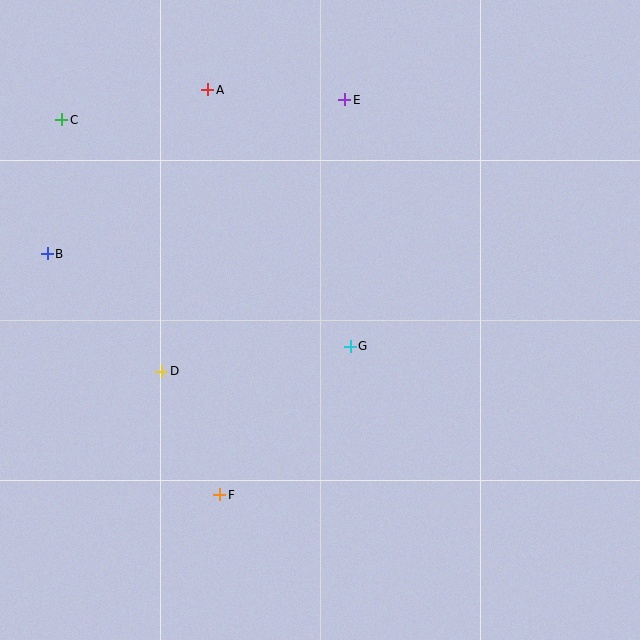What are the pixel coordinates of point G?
Point G is at (350, 346).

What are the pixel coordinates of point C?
Point C is at (62, 120).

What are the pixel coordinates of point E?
Point E is at (345, 100).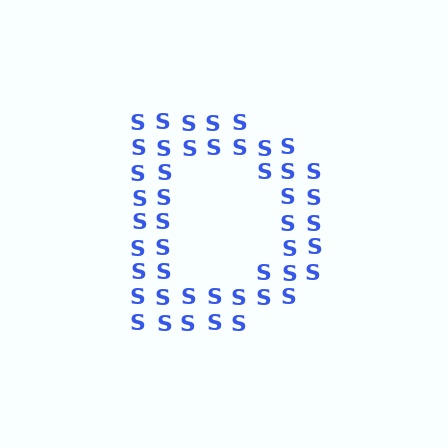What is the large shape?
The large shape is the letter D.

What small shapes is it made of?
It is made of small letter S's.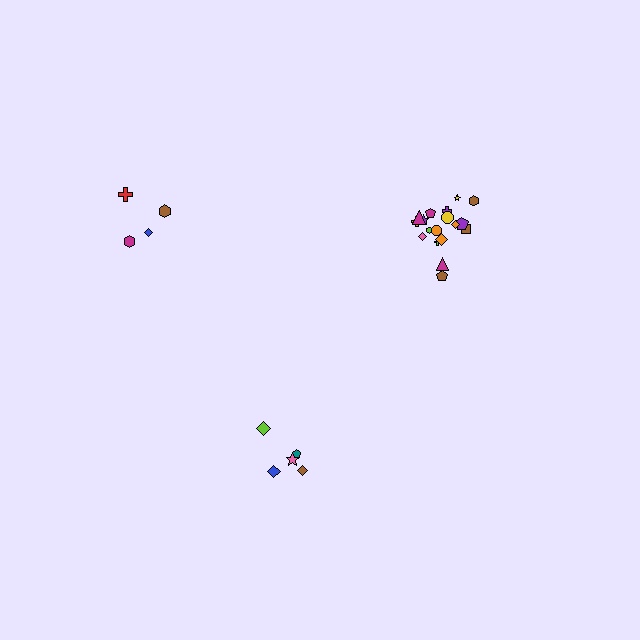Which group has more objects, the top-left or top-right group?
The top-right group.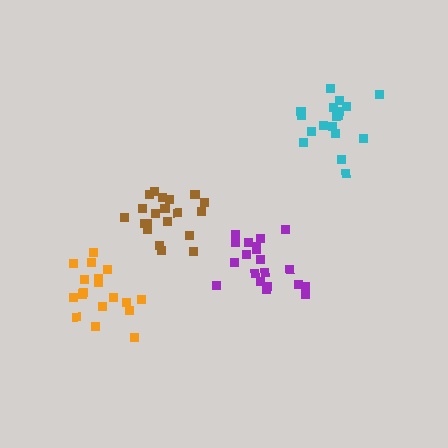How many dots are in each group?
Group 1: 20 dots, Group 2: 20 dots, Group 3: 19 dots, Group 4: 18 dots (77 total).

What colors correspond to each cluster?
The clusters are colored: purple, brown, orange, cyan.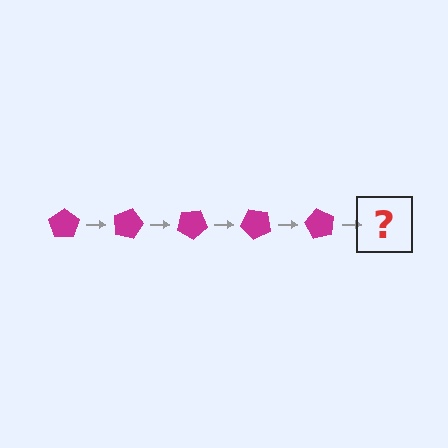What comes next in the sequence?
The next element should be a magenta pentagon rotated 75 degrees.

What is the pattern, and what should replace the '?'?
The pattern is that the pentagon rotates 15 degrees each step. The '?' should be a magenta pentagon rotated 75 degrees.